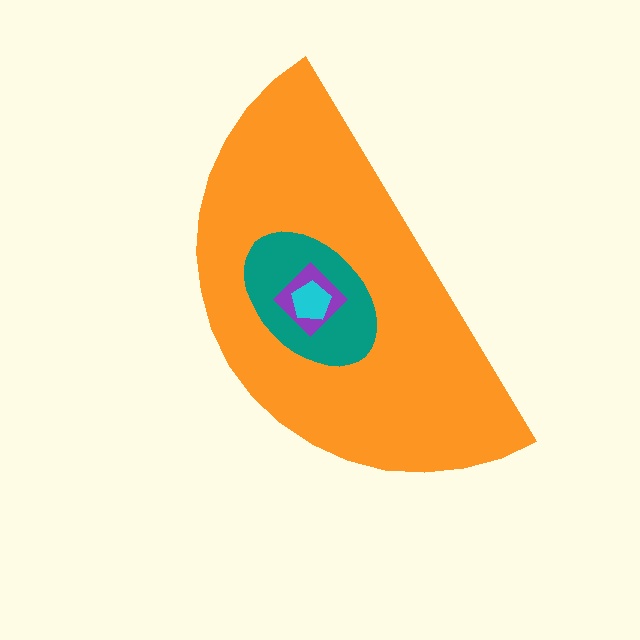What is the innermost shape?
The cyan pentagon.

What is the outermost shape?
The orange semicircle.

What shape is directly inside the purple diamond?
The cyan pentagon.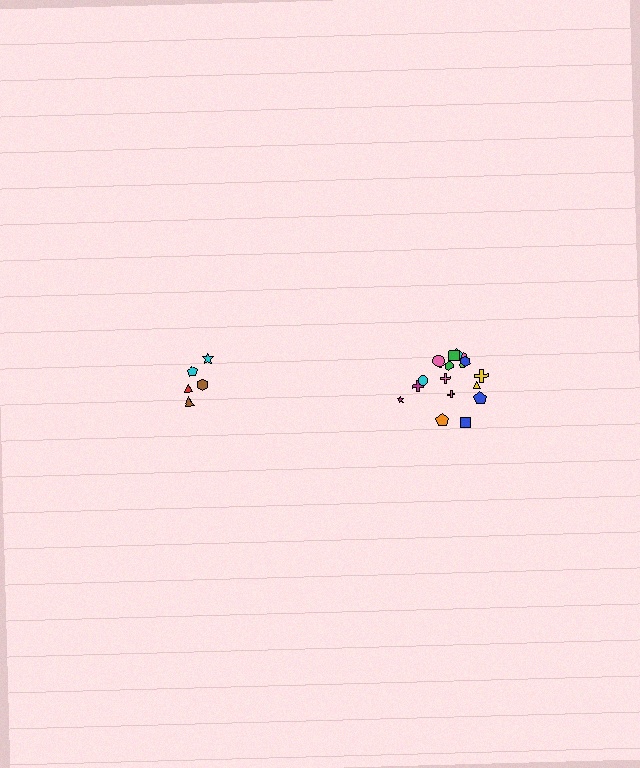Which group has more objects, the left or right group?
The right group.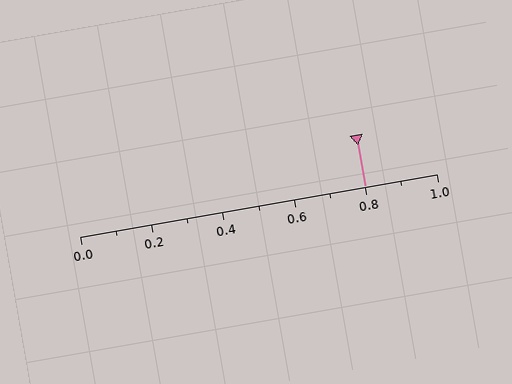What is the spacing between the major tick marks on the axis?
The major ticks are spaced 0.2 apart.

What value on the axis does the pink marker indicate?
The marker indicates approximately 0.8.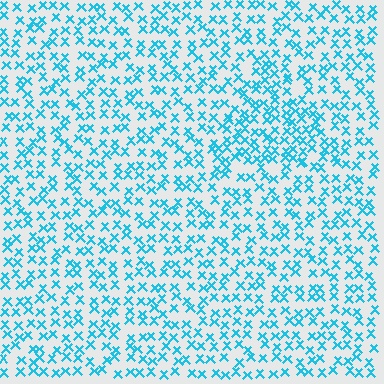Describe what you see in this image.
The image contains small cyan elements arranged at two different densities. A triangle-shaped region is visible where the elements are more densely packed than the surrounding area.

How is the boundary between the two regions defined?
The boundary is defined by a change in element density (approximately 1.6x ratio). All elements are the same color, size, and shape.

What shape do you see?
I see a triangle.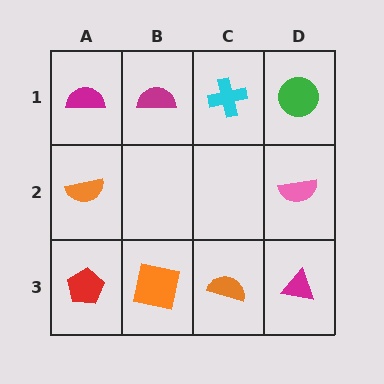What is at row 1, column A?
A magenta semicircle.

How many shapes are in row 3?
4 shapes.